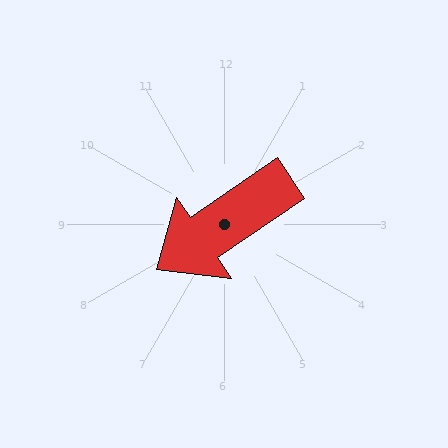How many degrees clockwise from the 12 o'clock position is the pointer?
Approximately 236 degrees.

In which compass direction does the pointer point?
Southwest.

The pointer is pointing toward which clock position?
Roughly 8 o'clock.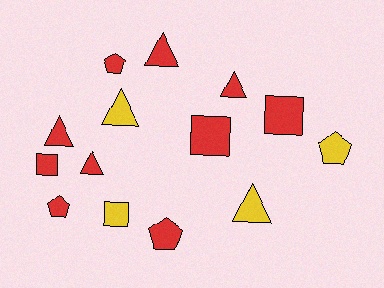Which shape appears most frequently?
Triangle, with 6 objects.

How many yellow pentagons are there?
There is 1 yellow pentagon.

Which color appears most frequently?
Red, with 10 objects.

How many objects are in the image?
There are 14 objects.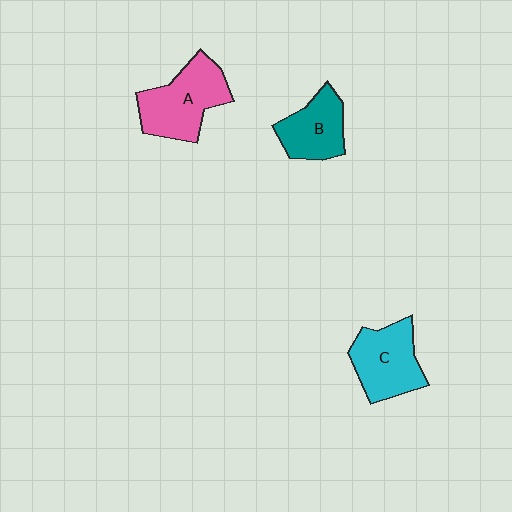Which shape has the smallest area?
Shape B (teal).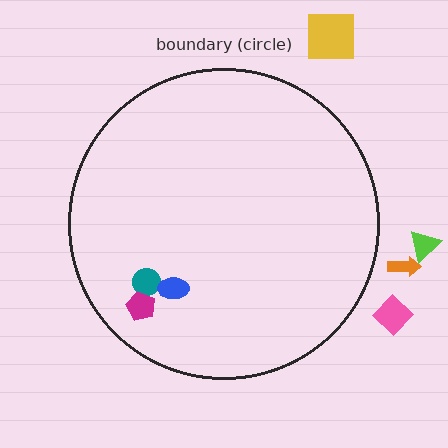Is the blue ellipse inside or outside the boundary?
Inside.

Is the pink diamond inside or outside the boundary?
Outside.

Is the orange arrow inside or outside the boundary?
Outside.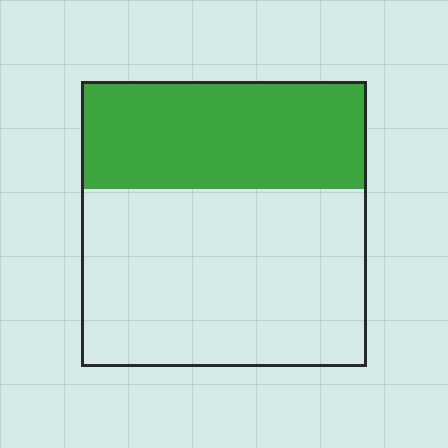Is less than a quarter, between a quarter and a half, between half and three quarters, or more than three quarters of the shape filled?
Between a quarter and a half.